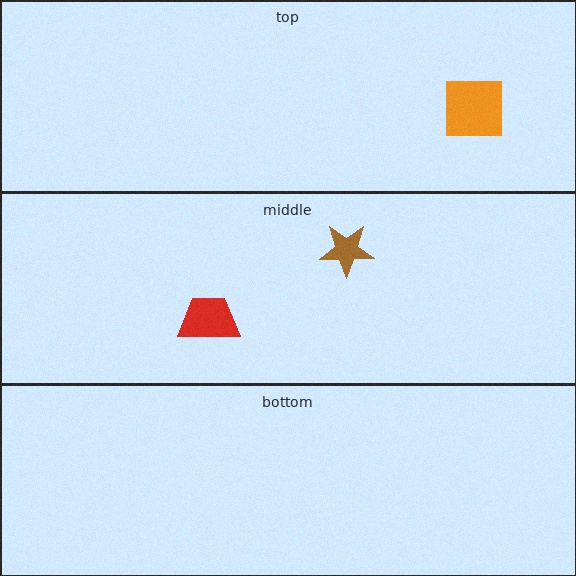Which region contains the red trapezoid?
The middle region.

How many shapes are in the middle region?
2.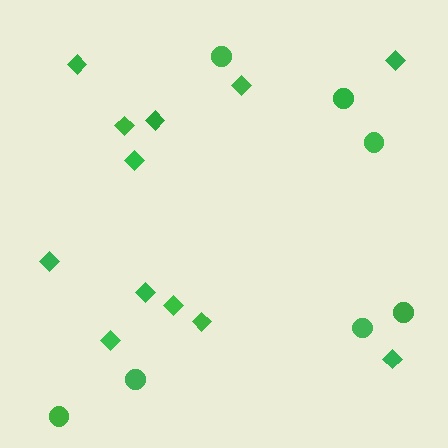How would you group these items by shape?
There are 2 groups: one group of circles (7) and one group of diamonds (12).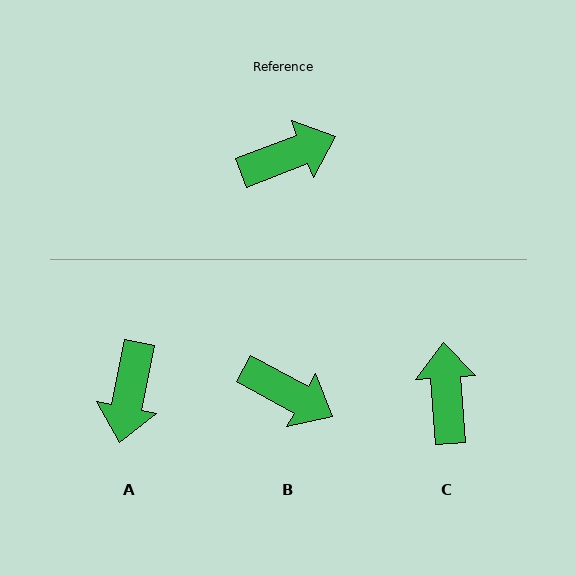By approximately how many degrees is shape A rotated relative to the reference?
Approximately 122 degrees clockwise.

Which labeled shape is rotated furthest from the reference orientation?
A, about 122 degrees away.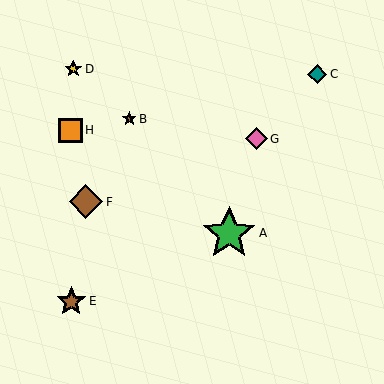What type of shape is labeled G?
Shape G is a pink diamond.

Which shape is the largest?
The green star (labeled A) is the largest.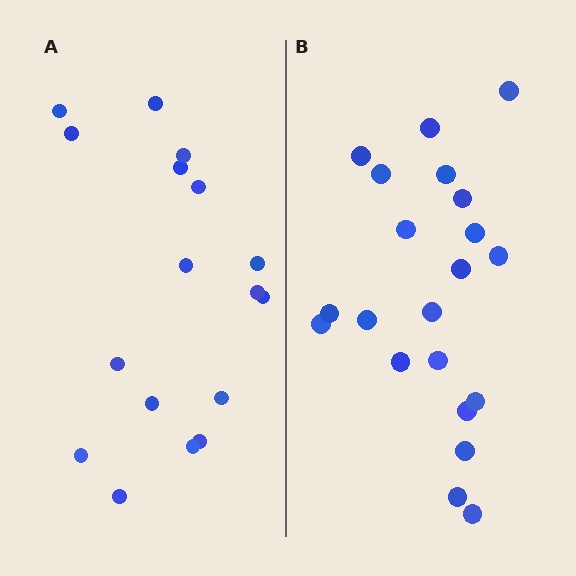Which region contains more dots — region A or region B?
Region B (the right region) has more dots.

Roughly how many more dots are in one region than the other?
Region B has about 4 more dots than region A.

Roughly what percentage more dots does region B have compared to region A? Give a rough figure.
About 25% more.